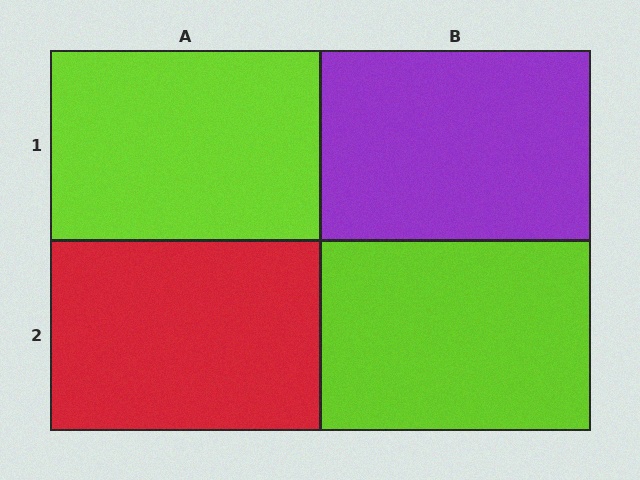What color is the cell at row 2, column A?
Red.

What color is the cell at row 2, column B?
Lime.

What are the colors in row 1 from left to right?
Lime, purple.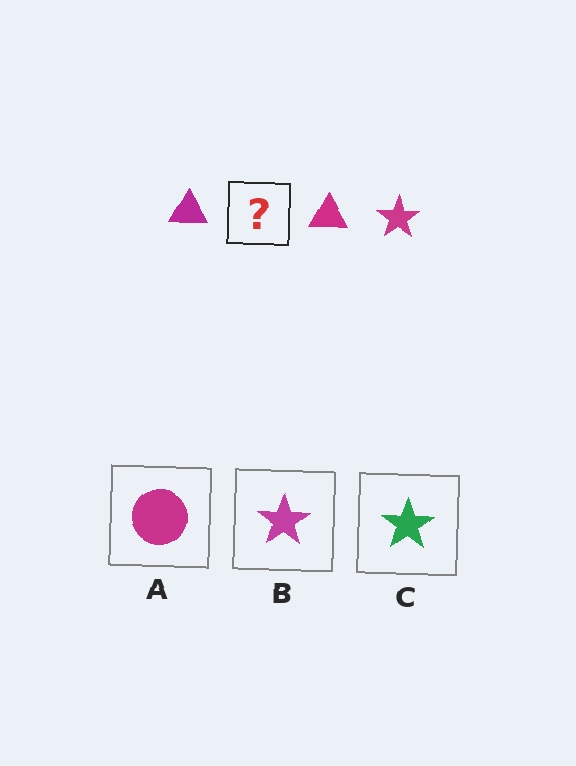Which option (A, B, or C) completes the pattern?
B.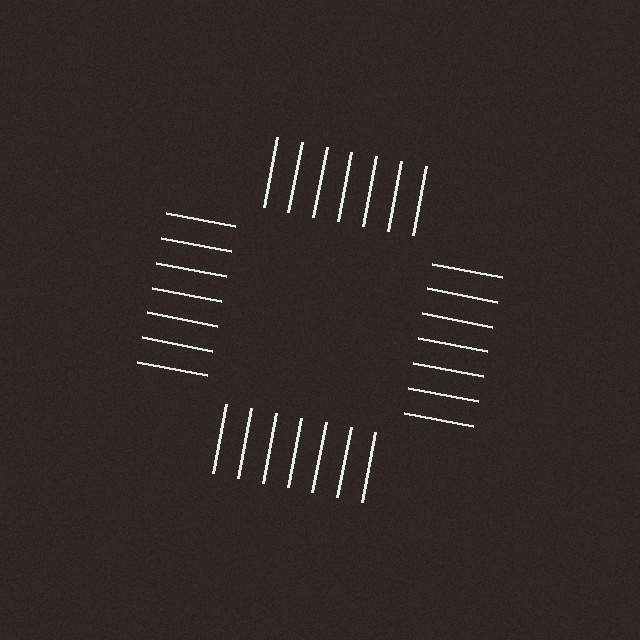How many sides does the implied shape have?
4 sides — the line-ends trace a square.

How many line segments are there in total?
28 — 7 along each of the 4 edges.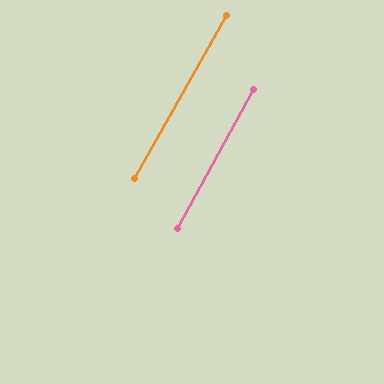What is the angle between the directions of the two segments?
Approximately 1 degree.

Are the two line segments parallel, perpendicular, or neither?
Parallel — their directions differ by only 0.9°.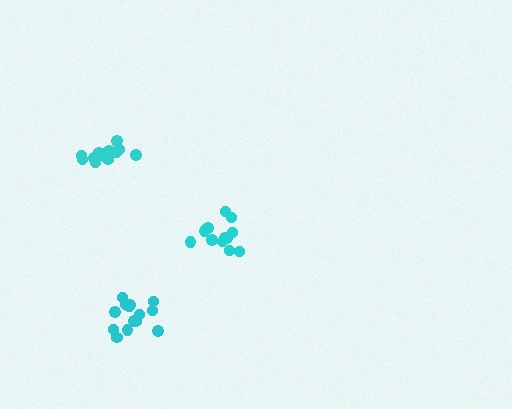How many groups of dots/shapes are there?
There are 3 groups.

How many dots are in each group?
Group 1: 15 dots, Group 2: 12 dots, Group 3: 12 dots (39 total).